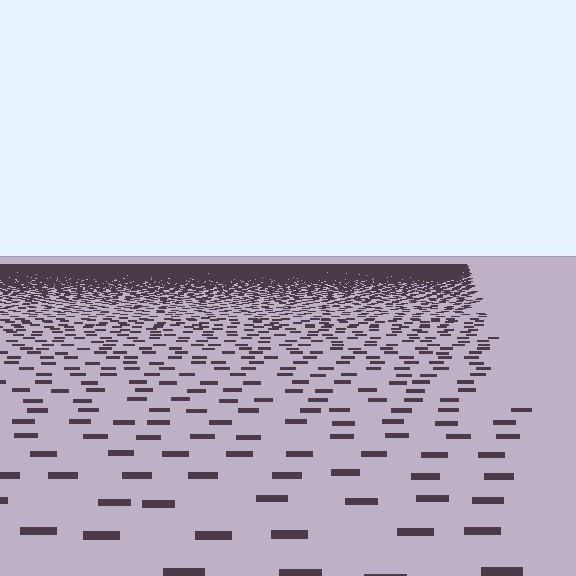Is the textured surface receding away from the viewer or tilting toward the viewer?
The surface is receding away from the viewer. Texture elements get smaller and denser toward the top.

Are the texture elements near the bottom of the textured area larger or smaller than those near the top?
Larger. Near the bottom, elements are closer to the viewer and appear at a bigger on-screen size.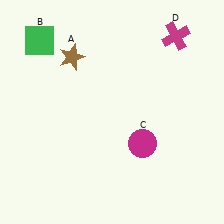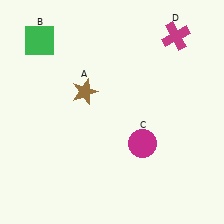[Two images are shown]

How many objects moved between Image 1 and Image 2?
1 object moved between the two images.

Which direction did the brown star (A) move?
The brown star (A) moved down.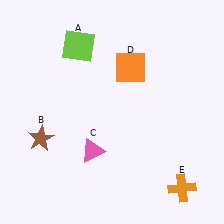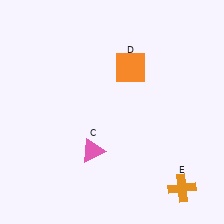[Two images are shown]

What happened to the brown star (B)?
The brown star (B) was removed in Image 2. It was in the bottom-left area of Image 1.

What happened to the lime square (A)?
The lime square (A) was removed in Image 2. It was in the top-left area of Image 1.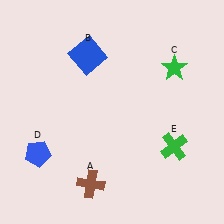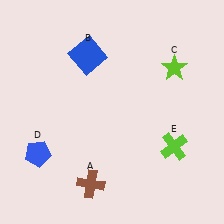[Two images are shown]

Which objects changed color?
C changed from green to lime. E changed from green to lime.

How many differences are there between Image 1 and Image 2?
There are 2 differences between the two images.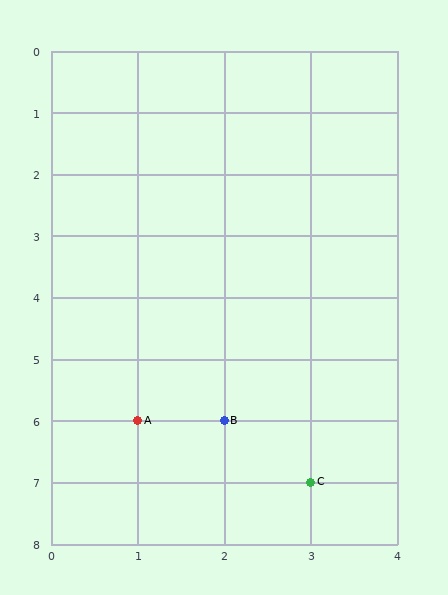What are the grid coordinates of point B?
Point B is at grid coordinates (2, 6).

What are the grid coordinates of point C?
Point C is at grid coordinates (3, 7).